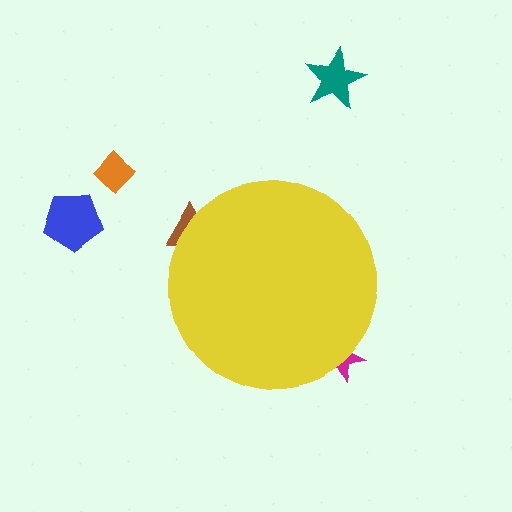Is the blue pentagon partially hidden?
No, the blue pentagon is fully visible.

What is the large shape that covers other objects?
A yellow circle.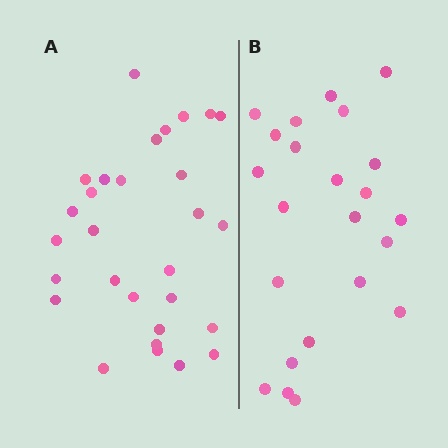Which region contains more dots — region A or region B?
Region A (the left region) has more dots.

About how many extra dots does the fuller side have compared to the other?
Region A has about 6 more dots than region B.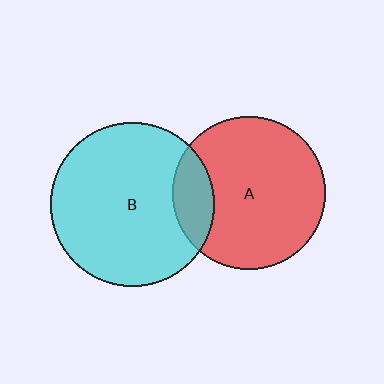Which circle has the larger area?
Circle B (cyan).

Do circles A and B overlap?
Yes.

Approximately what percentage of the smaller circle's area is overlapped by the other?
Approximately 15%.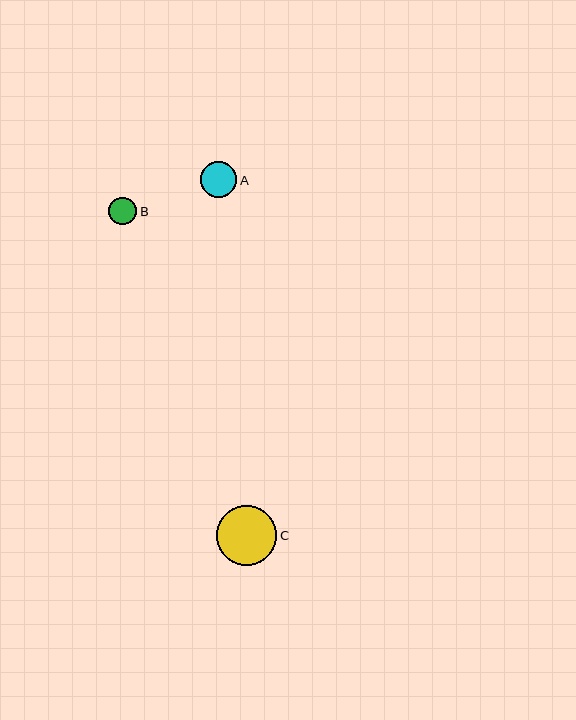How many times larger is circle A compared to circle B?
Circle A is approximately 1.3 times the size of circle B.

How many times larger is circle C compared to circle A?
Circle C is approximately 1.7 times the size of circle A.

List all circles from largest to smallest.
From largest to smallest: C, A, B.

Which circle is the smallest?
Circle B is the smallest with a size of approximately 28 pixels.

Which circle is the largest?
Circle C is the largest with a size of approximately 60 pixels.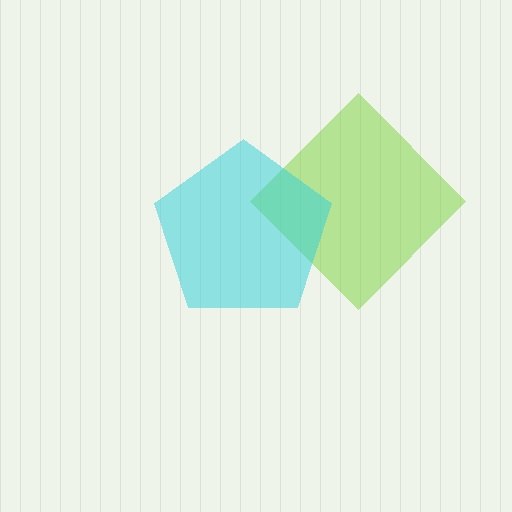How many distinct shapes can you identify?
There are 2 distinct shapes: a lime diamond, a cyan pentagon.